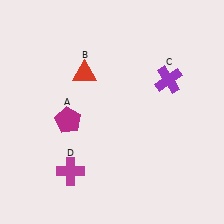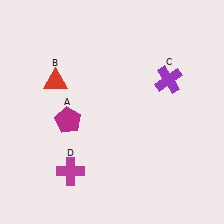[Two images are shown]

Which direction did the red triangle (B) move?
The red triangle (B) moved left.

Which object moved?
The red triangle (B) moved left.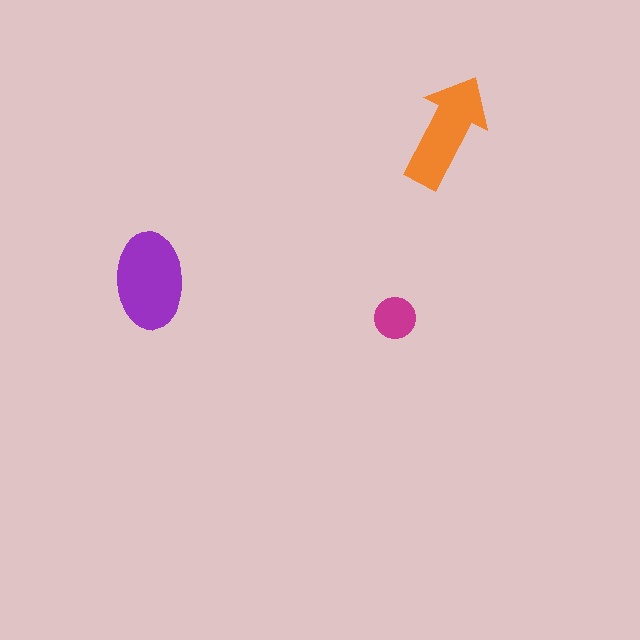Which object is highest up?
The orange arrow is topmost.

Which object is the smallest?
The magenta circle.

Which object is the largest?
The purple ellipse.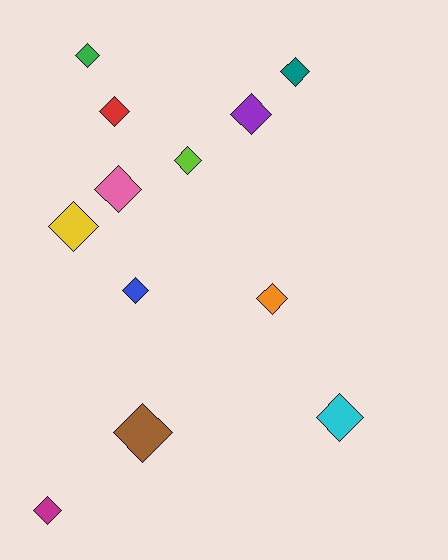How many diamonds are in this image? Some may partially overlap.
There are 12 diamonds.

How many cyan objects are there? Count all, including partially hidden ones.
There is 1 cyan object.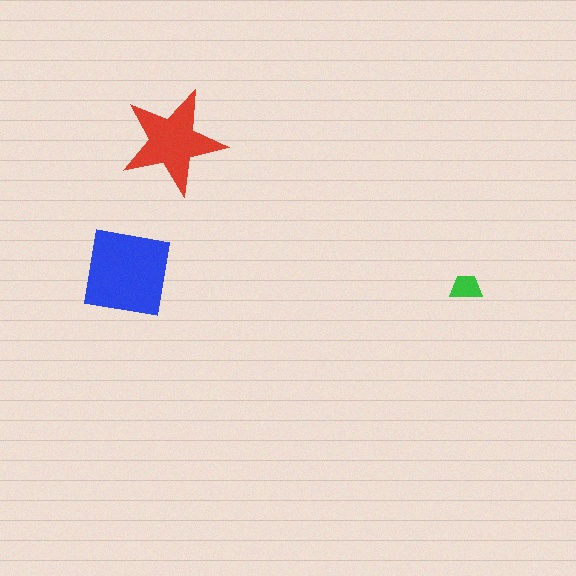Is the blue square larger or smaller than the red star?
Larger.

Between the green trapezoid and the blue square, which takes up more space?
The blue square.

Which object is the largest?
The blue square.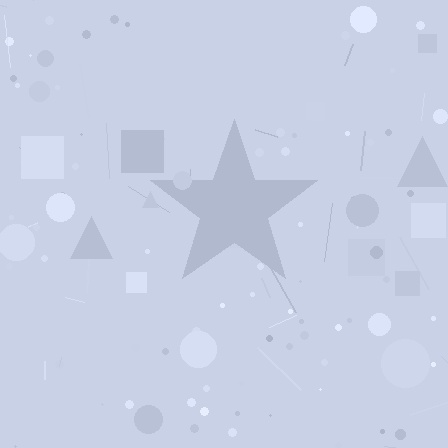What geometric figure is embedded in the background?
A star is embedded in the background.